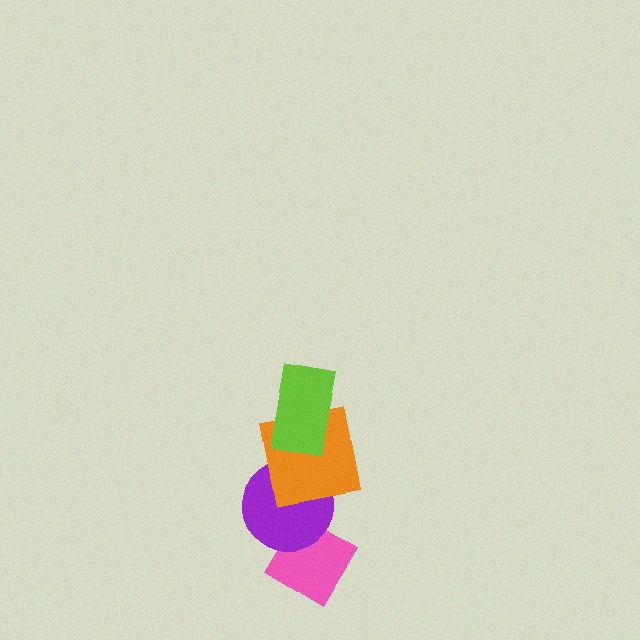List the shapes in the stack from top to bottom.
From top to bottom: the lime rectangle, the orange square, the purple circle, the pink diamond.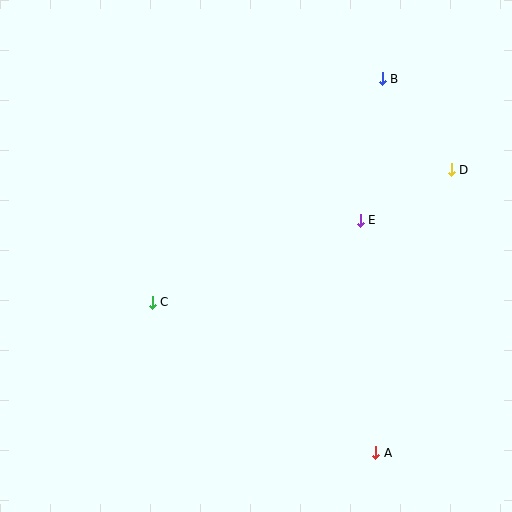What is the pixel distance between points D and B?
The distance between D and B is 114 pixels.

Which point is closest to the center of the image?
Point E at (360, 220) is closest to the center.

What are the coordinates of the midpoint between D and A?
The midpoint between D and A is at (413, 311).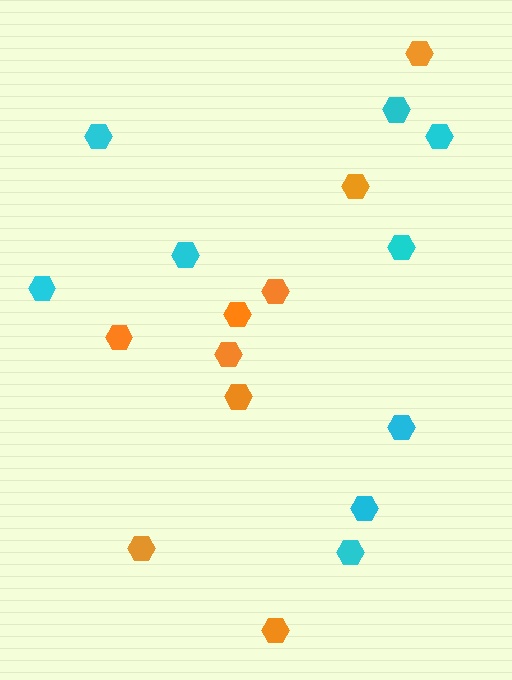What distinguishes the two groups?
There are 2 groups: one group of orange hexagons (9) and one group of cyan hexagons (9).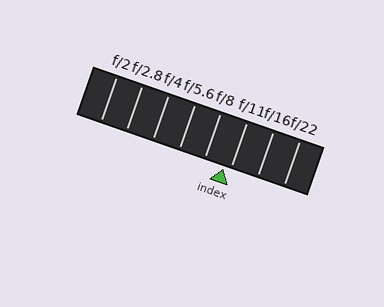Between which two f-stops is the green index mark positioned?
The index mark is between f/8 and f/11.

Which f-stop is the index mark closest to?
The index mark is closest to f/11.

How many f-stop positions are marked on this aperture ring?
There are 8 f-stop positions marked.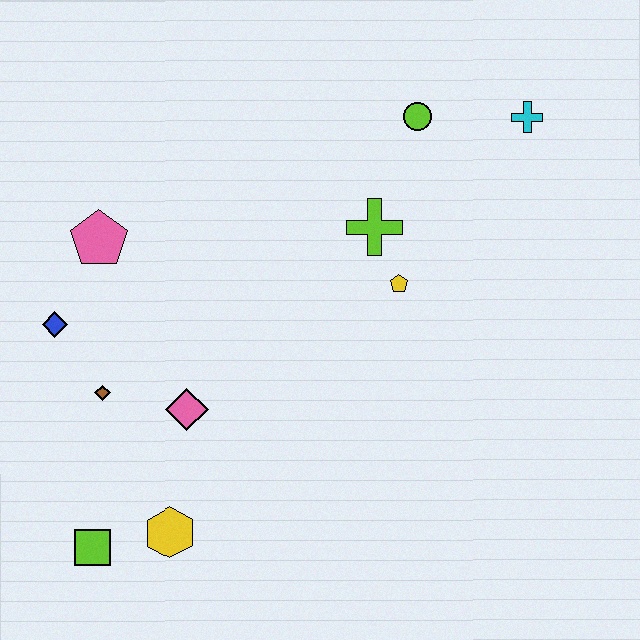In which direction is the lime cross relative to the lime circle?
The lime cross is below the lime circle.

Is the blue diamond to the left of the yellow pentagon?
Yes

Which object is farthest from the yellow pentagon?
The lime square is farthest from the yellow pentagon.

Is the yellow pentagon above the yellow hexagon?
Yes